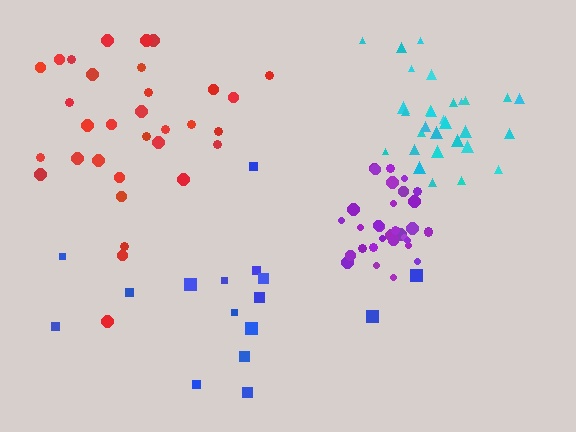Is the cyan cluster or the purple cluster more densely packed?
Purple.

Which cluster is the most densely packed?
Purple.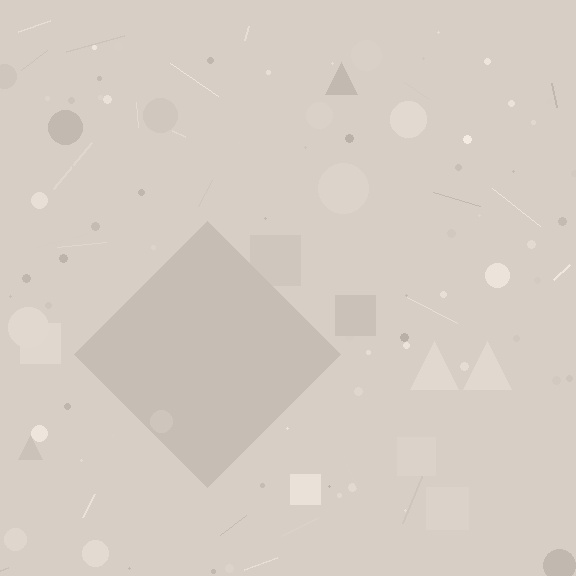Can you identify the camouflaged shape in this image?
The camouflaged shape is a diamond.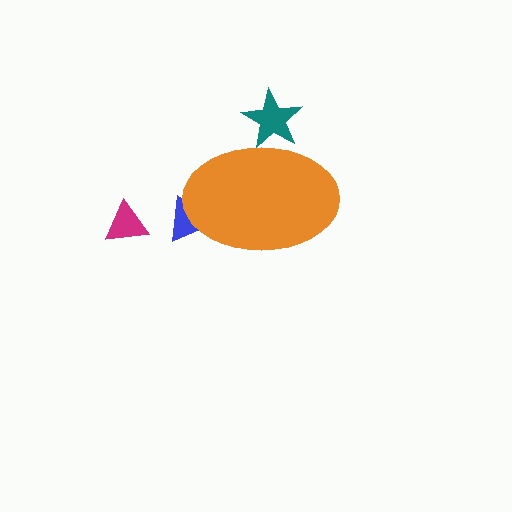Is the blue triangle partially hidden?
Yes, the blue triangle is partially hidden behind the orange ellipse.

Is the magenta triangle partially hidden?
No, the magenta triangle is fully visible.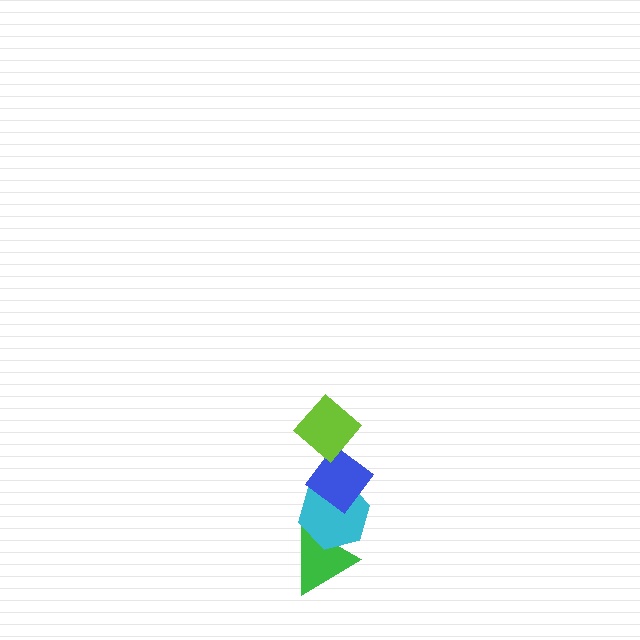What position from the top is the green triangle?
The green triangle is 4th from the top.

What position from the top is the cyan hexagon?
The cyan hexagon is 3rd from the top.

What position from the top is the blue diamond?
The blue diamond is 2nd from the top.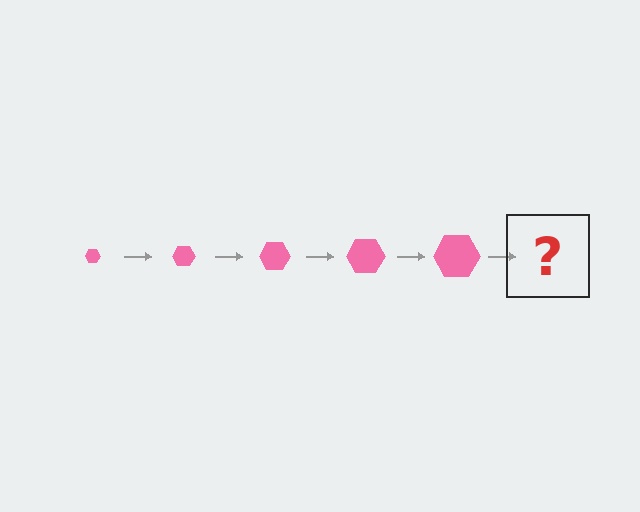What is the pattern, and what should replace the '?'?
The pattern is that the hexagon gets progressively larger each step. The '?' should be a pink hexagon, larger than the previous one.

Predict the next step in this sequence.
The next step is a pink hexagon, larger than the previous one.